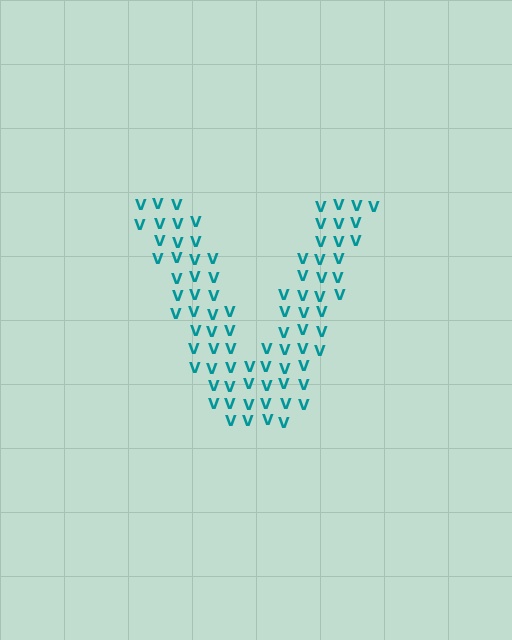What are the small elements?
The small elements are letter V's.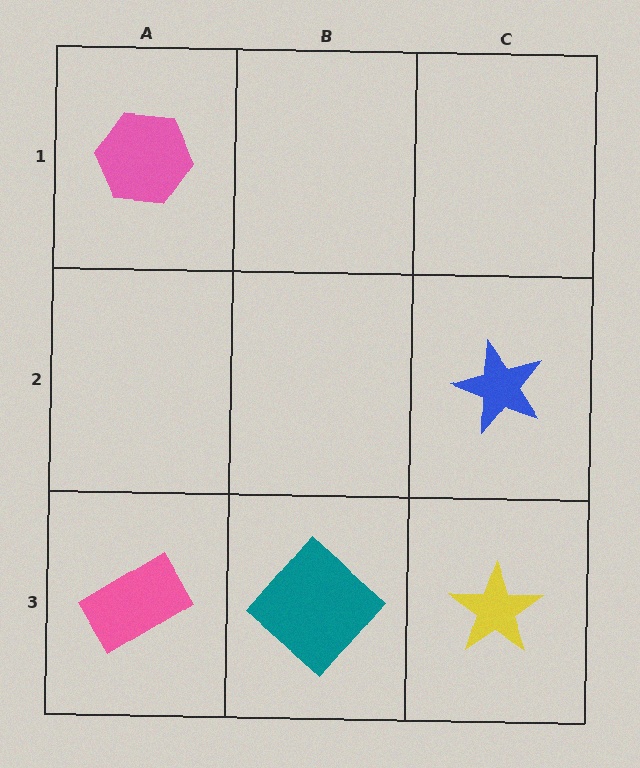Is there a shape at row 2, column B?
No, that cell is empty.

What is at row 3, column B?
A teal diamond.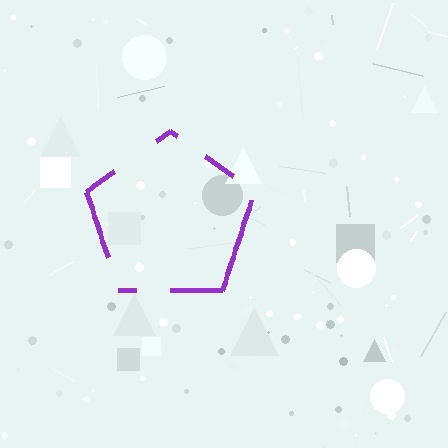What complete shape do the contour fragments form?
The contour fragments form a pentagon.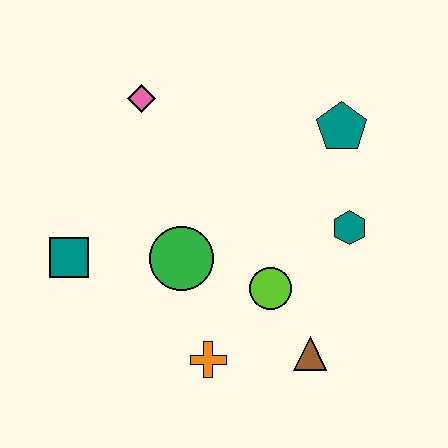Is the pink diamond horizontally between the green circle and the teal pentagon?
No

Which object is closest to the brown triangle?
The lime circle is closest to the brown triangle.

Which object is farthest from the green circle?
The teal pentagon is farthest from the green circle.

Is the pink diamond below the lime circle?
No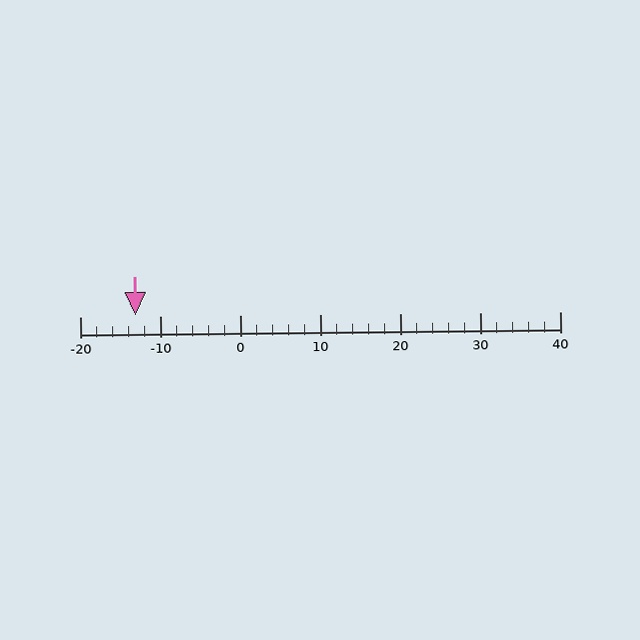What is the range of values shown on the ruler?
The ruler shows values from -20 to 40.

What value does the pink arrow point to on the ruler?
The pink arrow points to approximately -13.